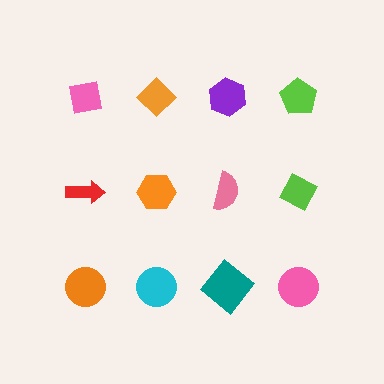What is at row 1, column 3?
A purple hexagon.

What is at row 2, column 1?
A red arrow.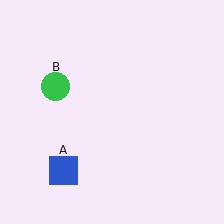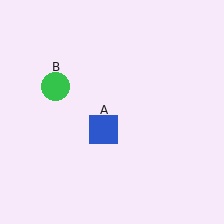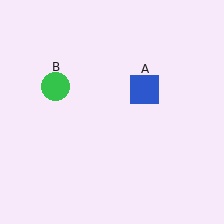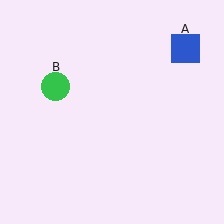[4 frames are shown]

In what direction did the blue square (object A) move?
The blue square (object A) moved up and to the right.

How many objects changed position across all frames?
1 object changed position: blue square (object A).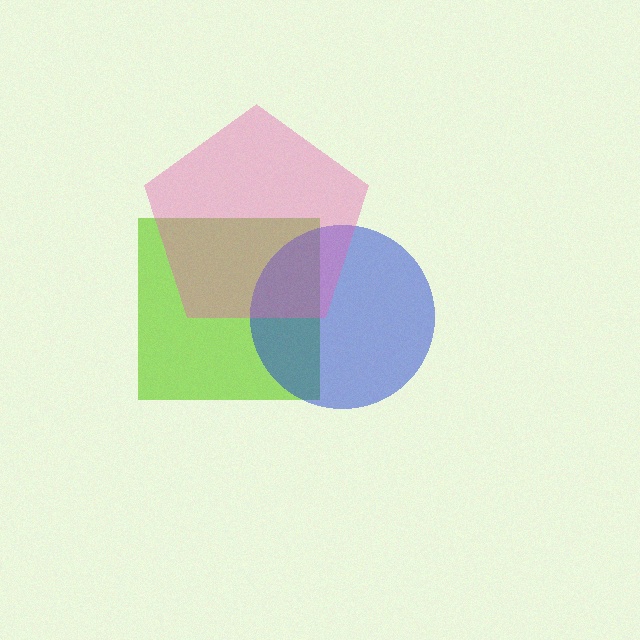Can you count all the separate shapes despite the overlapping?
Yes, there are 3 separate shapes.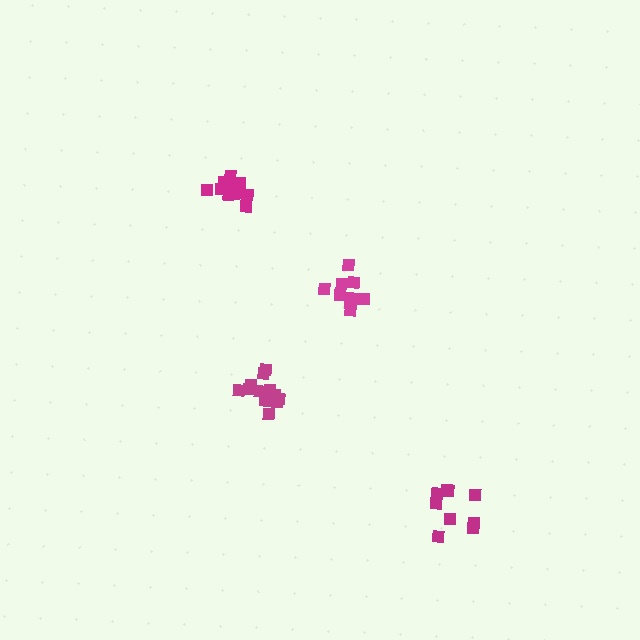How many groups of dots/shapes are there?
There are 4 groups.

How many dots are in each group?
Group 1: 13 dots, Group 2: 9 dots, Group 3: 9 dots, Group 4: 12 dots (43 total).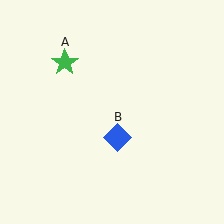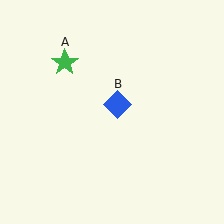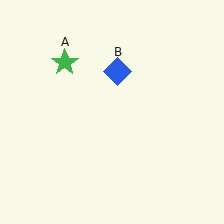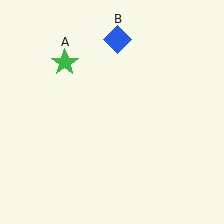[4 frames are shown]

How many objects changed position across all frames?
1 object changed position: blue diamond (object B).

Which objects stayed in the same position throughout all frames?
Green star (object A) remained stationary.